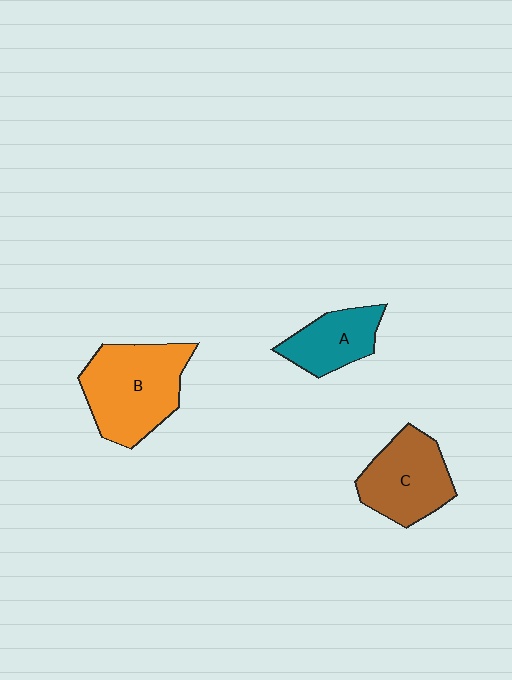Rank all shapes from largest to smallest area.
From largest to smallest: B (orange), C (brown), A (teal).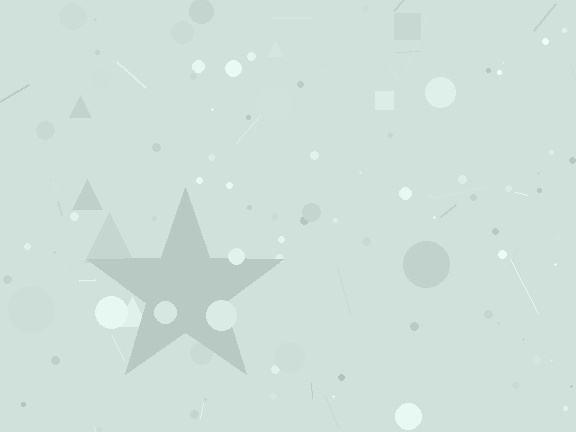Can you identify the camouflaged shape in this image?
The camouflaged shape is a star.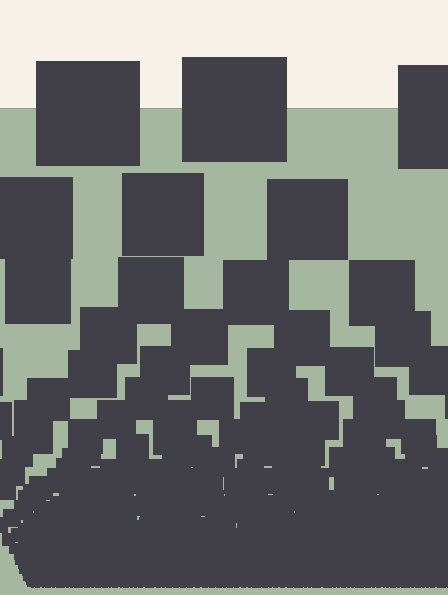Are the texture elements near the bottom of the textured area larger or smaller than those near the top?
Smaller. The gradient is inverted — elements near the bottom are smaller and denser.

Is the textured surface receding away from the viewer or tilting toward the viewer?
The surface appears to tilt toward the viewer. Texture elements get larger and sparser toward the top.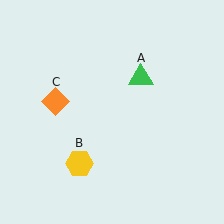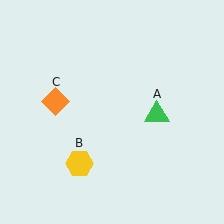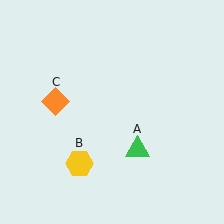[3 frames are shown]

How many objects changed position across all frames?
1 object changed position: green triangle (object A).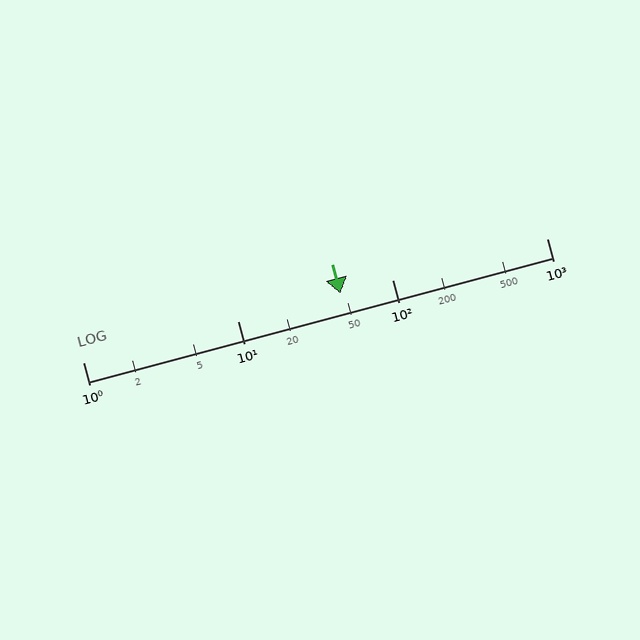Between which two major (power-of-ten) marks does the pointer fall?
The pointer is between 10 and 100.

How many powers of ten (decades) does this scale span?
The scale spans 3 decades, from 1 to 1000.